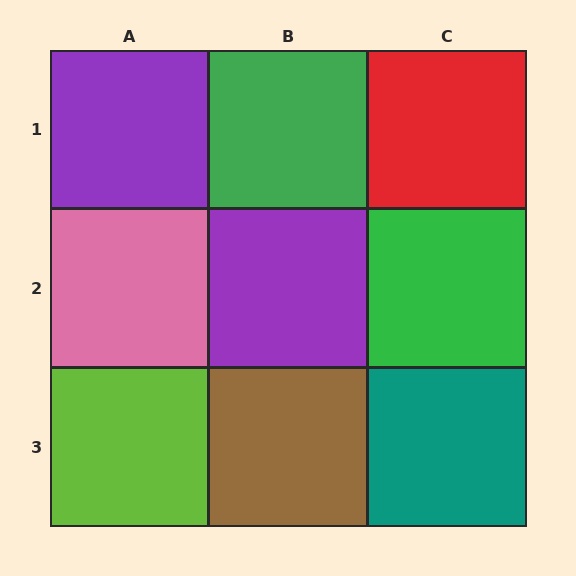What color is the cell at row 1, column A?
Purple.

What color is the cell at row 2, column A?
Pink.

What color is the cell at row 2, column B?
Purple.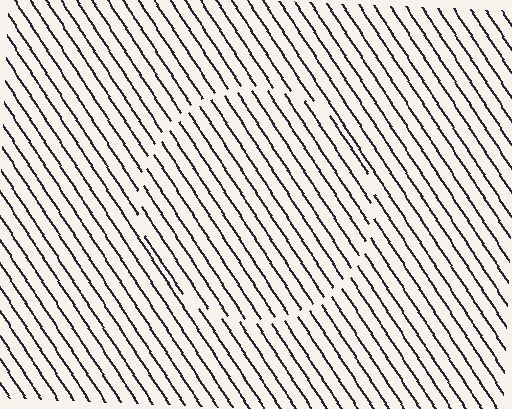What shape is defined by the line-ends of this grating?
An illusory circle. The interior of the shape contains the same grating, shifted by half a period — the contour is defined by the phase discontinuity where line-ends from the inner and outer gratings abut.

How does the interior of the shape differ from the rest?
The interior of the shape contains the same grating, shifted by half a period — the contour is defined by the phase discontinuity where line-ends from the inner and outer gratings abut.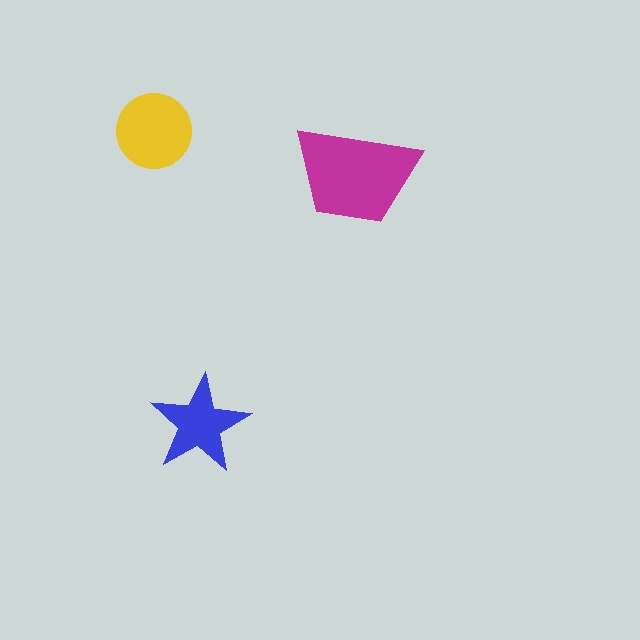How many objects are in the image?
There are 3 objects in the image.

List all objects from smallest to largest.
The blue star, the yellow circle, the magenta trapezoid.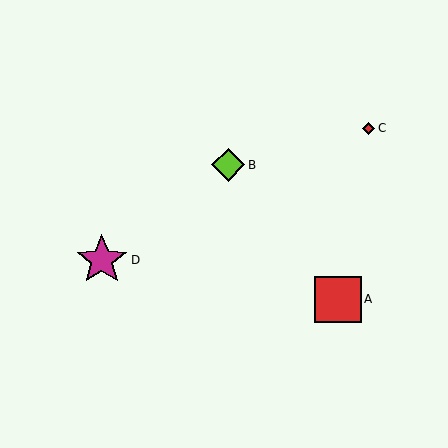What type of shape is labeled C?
Shape C is a red diamond.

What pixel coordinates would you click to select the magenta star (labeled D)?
Click at (102, 260) to select the magenta star D.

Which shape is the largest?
The magenta star (labeled D) is the largest.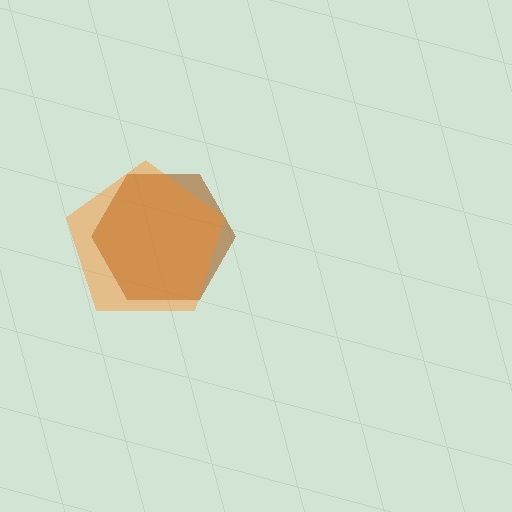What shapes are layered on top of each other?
The layered shapes are: a brown hexagon, an orange pentagon.